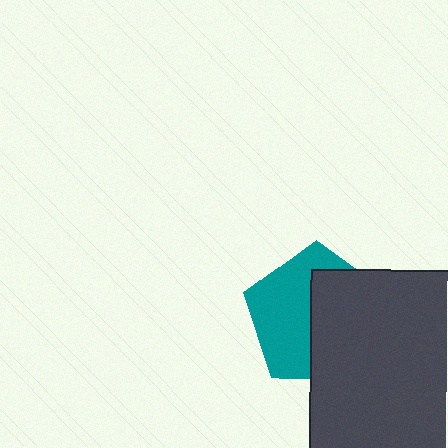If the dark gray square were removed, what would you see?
You would see the complete teal pentagon.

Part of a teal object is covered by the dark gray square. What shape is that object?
It is a pentagon.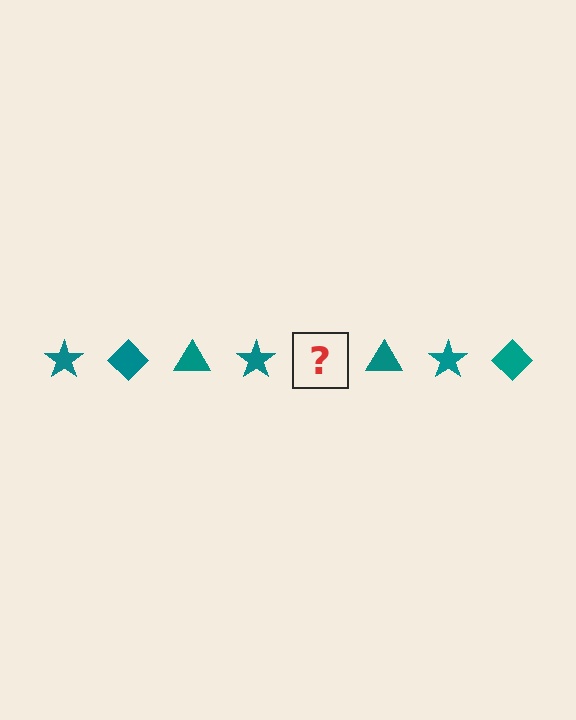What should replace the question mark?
The question mark should be replaced with a teal diamond.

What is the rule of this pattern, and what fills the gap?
The rule is that the pattern cycles through star, diamond, triangle shapes in teal. The gap should be filled with a teal diamond.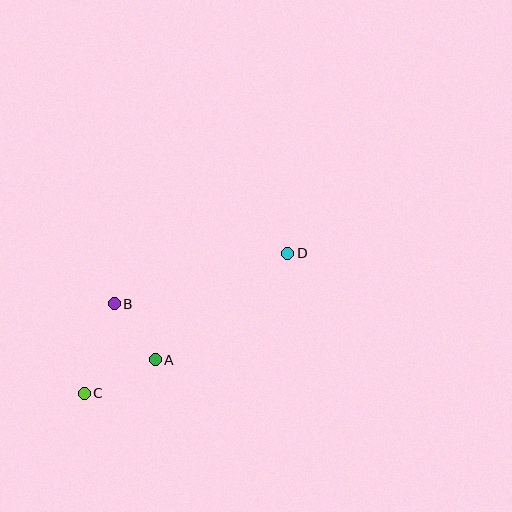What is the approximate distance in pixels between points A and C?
The distance between A and C is approximately 79 pixels.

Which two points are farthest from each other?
Points C and D are farthest from each other.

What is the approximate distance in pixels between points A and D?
The distance between A and D is approximately 170 pixels.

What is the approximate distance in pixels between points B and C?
The distance between B and C is approximately 94 pixels.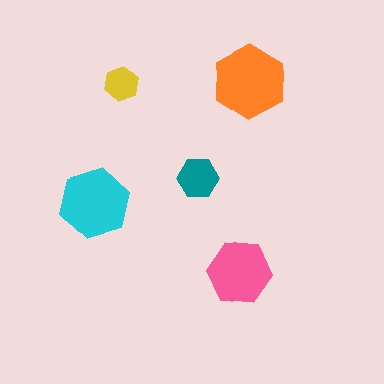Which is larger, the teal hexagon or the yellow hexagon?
The teal one.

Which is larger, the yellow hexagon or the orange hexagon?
The orange one.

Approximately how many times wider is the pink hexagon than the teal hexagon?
About 1.5 times wider.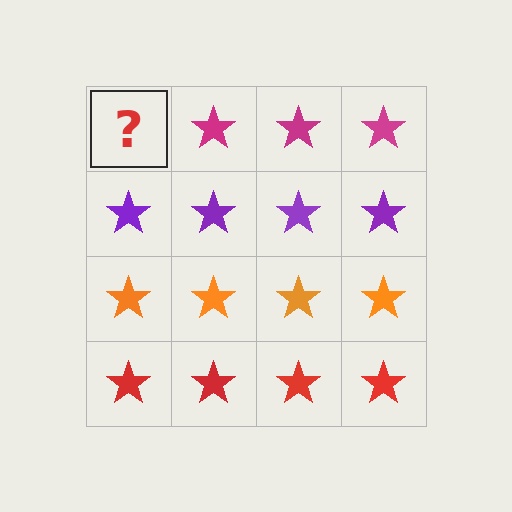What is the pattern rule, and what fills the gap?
The rule is that each row has a consistent color. The gap should be filled with a magenta star.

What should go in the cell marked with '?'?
The missing cell should contain a magenta star.